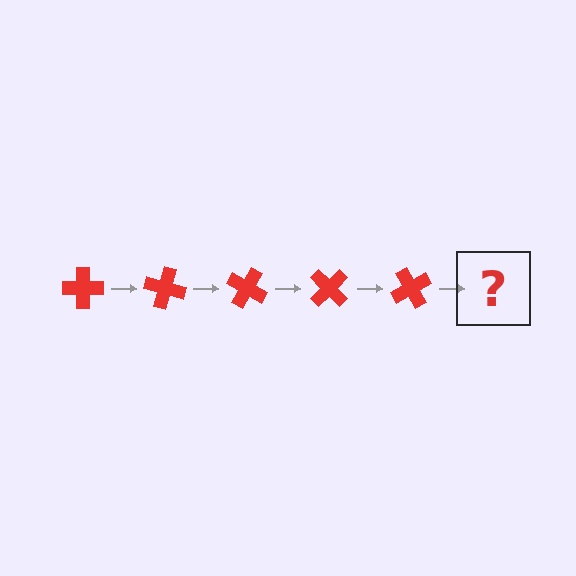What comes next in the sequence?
The next element should be a red cross rotated 75 degrees.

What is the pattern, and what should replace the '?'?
The pattern is that the cross rotates 15 degrees each step. The '?' should be a red cross rotated 75 degrees.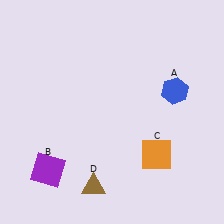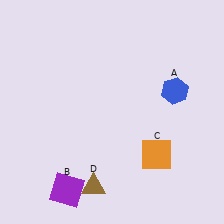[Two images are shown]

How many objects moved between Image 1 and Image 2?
1 object moved between the two images.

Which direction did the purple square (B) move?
The purple square (B) moved down.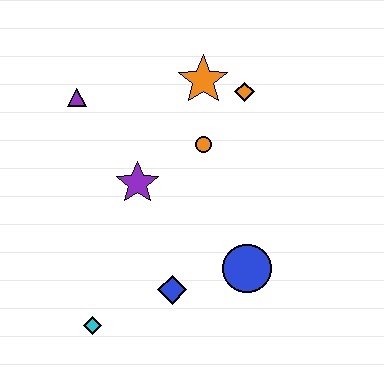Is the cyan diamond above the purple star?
No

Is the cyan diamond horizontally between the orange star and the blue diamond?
No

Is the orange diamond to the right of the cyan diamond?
Yes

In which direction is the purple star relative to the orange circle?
The purple star is to the left of the orange circle.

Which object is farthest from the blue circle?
The purple triangle is farthest from the blue circle.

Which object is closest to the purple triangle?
The purple star is closest to the purple triangle.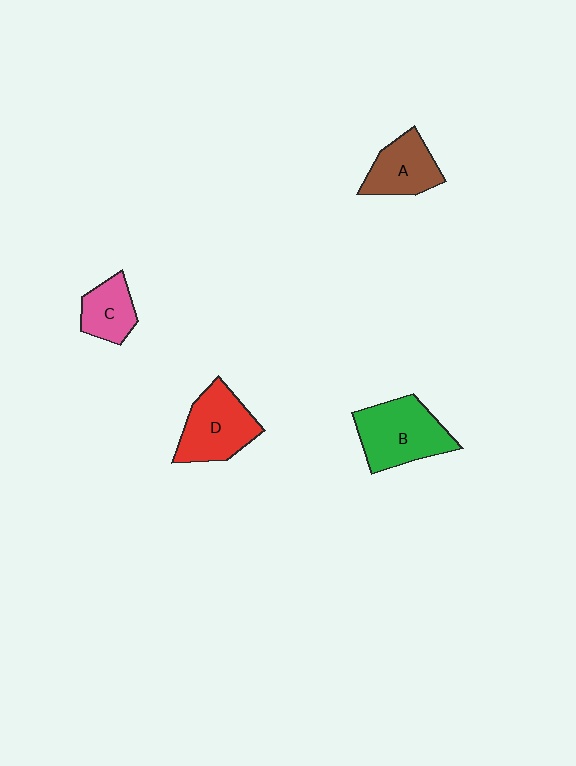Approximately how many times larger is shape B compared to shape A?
Approximately 1.4 times.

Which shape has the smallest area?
Shape C (pink).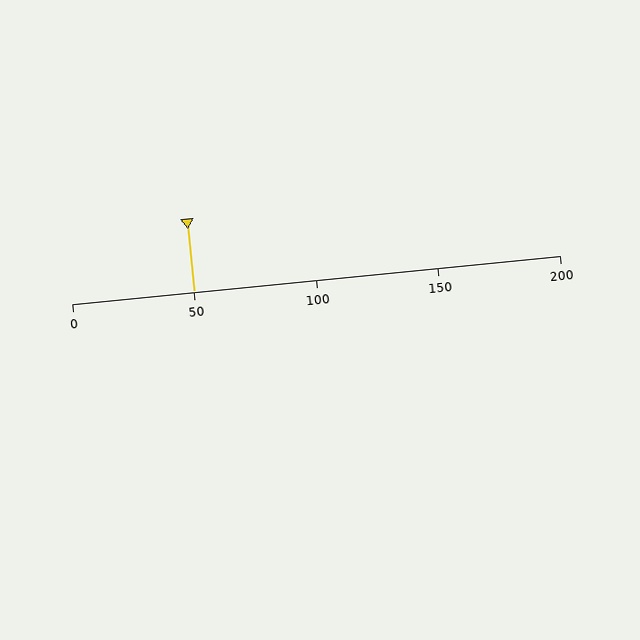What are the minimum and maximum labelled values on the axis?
The axis runs from 0 to 200.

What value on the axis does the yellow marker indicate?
The marker indicates approximately 50.